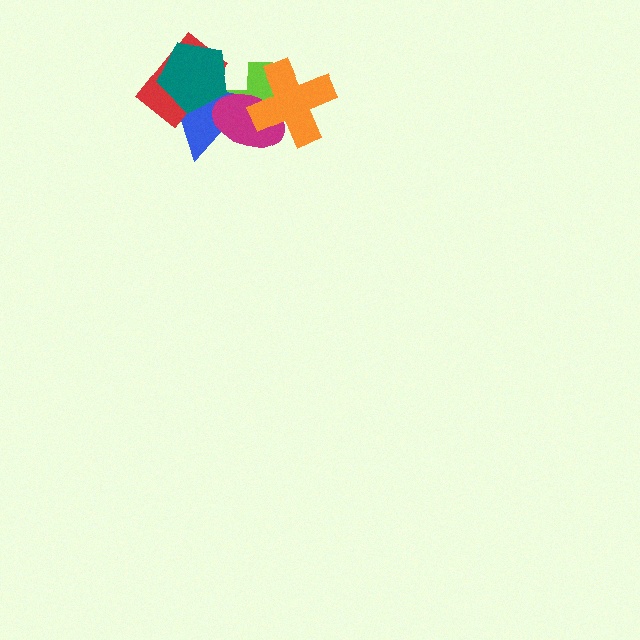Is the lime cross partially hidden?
Yes, it is partially covered by another shape.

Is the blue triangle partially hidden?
Yes, it is partially covered by another shape.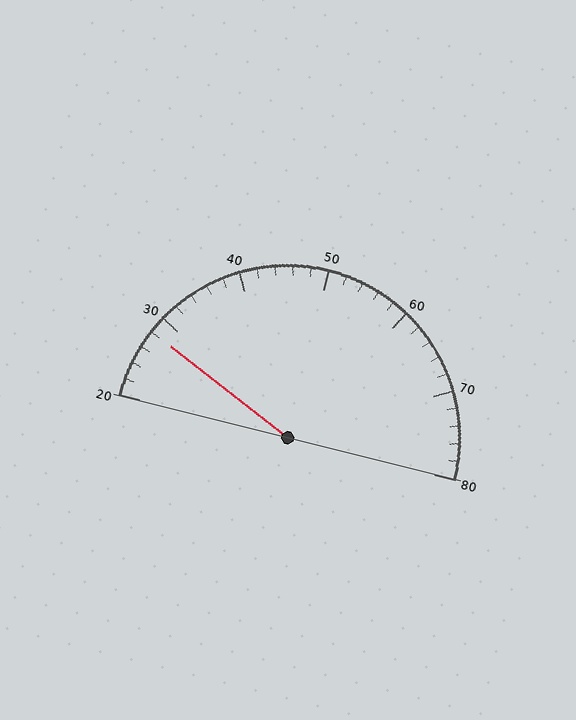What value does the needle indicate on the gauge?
The needle indicates approximately 28.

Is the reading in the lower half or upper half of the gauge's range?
The reading is in the lower half of the range (20 to 80).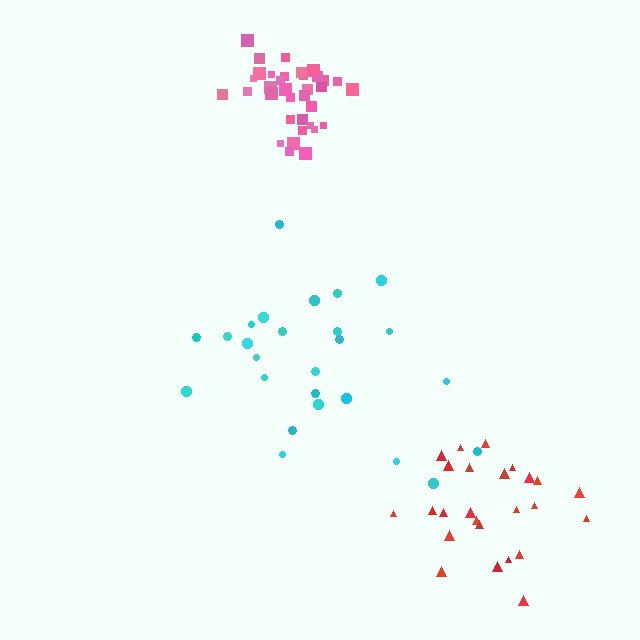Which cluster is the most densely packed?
Pink.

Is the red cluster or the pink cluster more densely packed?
Pink.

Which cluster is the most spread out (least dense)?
Cyan.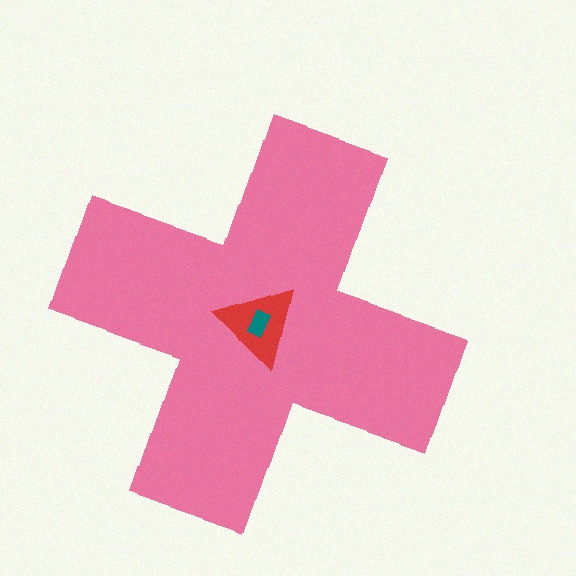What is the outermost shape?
The pink cross.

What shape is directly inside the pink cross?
The red triangle.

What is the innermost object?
The teal rectangle.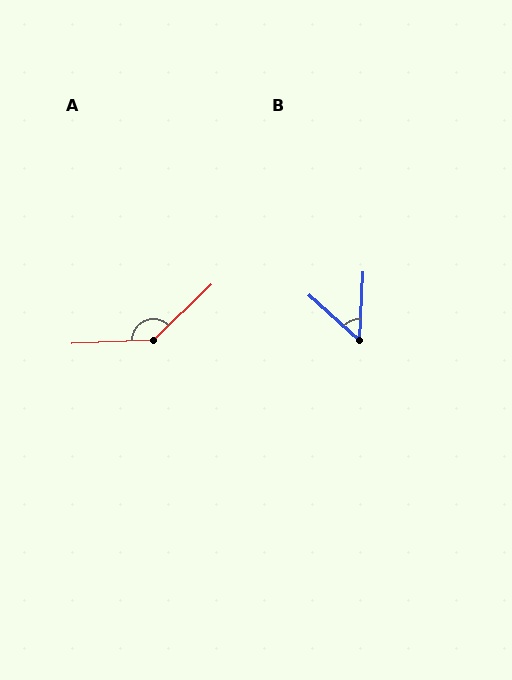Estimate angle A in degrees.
Approximately 138 degrees.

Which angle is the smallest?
B, at approximately 51 degrees.